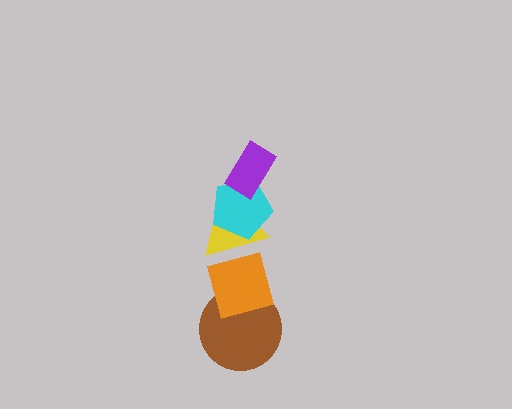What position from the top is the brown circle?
The brown circle is 5th from the top.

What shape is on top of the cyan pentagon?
The purple rectangle is on top of the cyan pentagon.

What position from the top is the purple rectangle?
The purple rectangle is 1st from the top.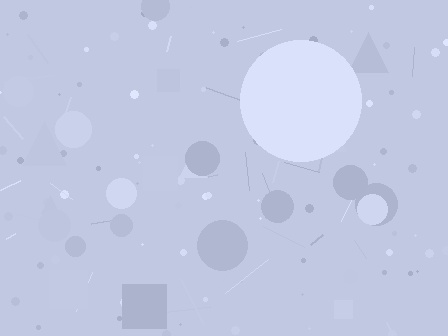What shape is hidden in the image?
A circle is hidden in the image.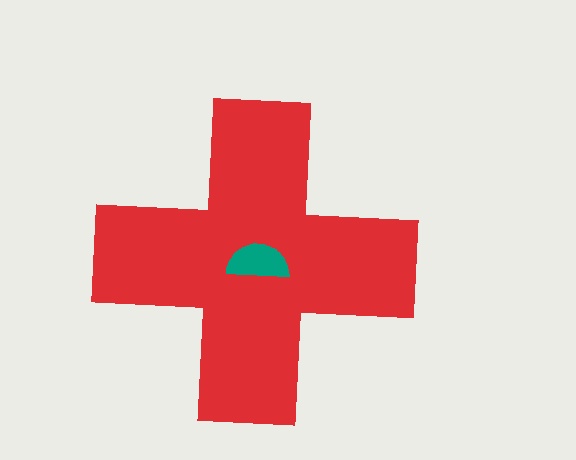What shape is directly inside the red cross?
The teal semicircle.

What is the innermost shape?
The teal semicircle.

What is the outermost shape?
The red cross.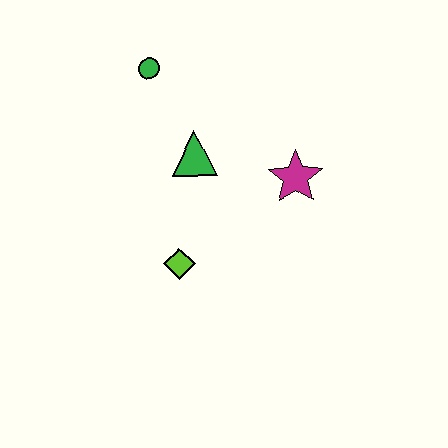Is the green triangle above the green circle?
No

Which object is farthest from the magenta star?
The green circle is farthest from the magenta star.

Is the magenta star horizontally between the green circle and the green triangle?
No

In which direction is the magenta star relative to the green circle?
The magenta star is to the right of the green circle.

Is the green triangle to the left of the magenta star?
Yes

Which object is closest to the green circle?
The green triangle is closest to the green circle.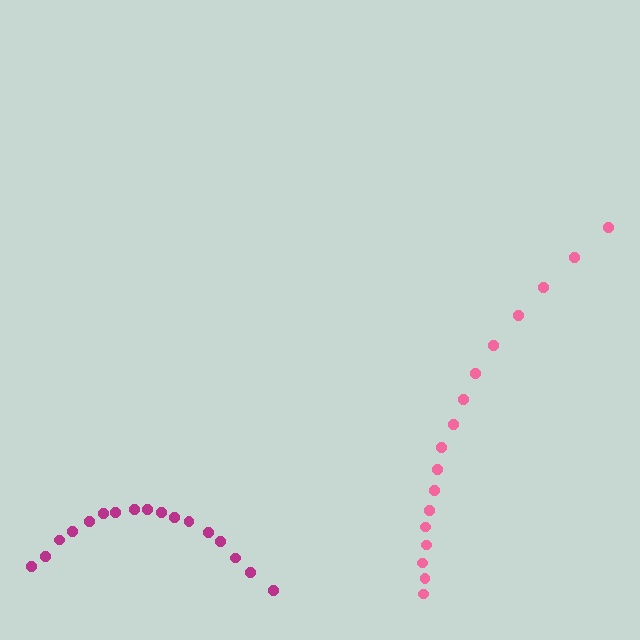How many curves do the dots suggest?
There are 2 distinct paths.